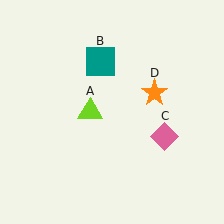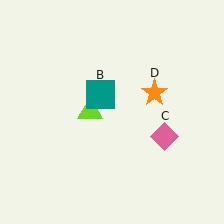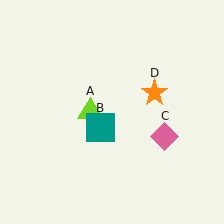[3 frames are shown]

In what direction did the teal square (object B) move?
The teal square (object B) moved down.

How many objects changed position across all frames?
1 object changed position: teal square (object B).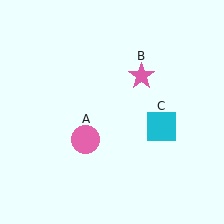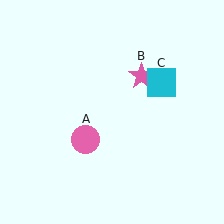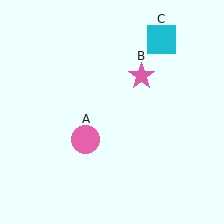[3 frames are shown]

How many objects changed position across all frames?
1 object changed position: cyan square (object C).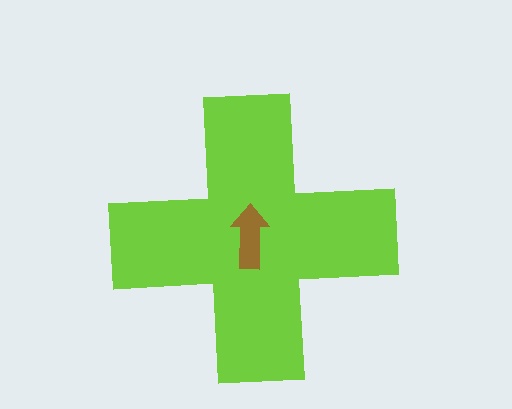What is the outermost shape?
The lime cross.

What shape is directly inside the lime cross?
The brown arrow.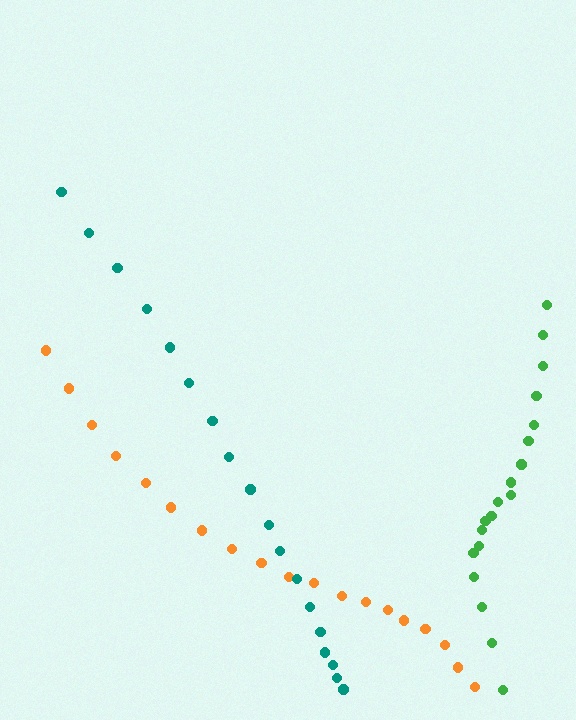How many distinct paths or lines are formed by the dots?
There are 3 distinct paths.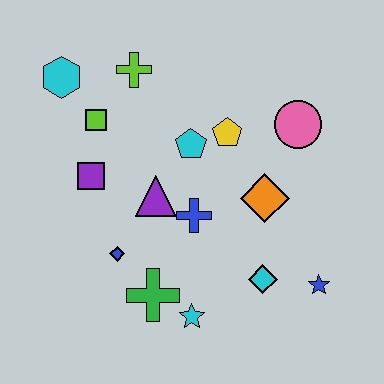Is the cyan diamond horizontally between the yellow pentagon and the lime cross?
No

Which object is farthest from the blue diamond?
The pink circle is farthest from the blue diamond.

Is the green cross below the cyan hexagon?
Yes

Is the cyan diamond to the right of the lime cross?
Yes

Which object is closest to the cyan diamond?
The blue star is closest to the cyan diamond.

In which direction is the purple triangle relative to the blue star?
The purple triangle is to the left of the blue star.